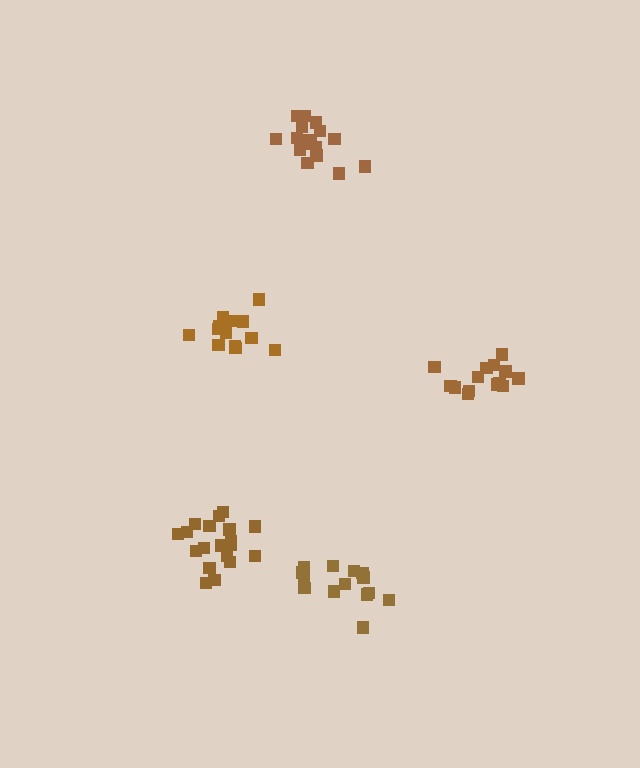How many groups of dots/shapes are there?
There are 5 groups.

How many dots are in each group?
Group 1: 14 dots, Group 2: 14 dots, Group 3: 14 dots, Group 4: 17 dots, Group 5: 19 dots (78 total).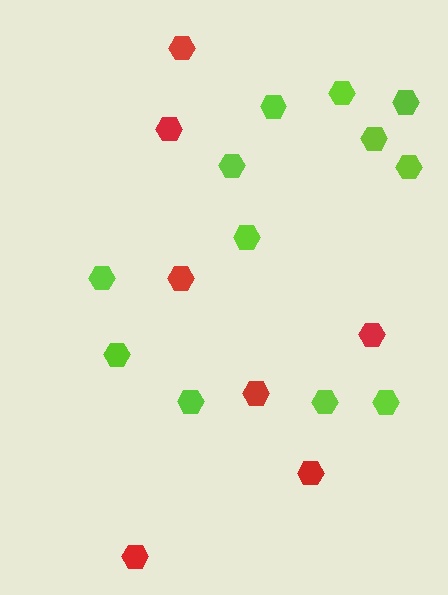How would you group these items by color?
There are 2 groups: one group of red hexagons (7) and one group of lime hexagons (12).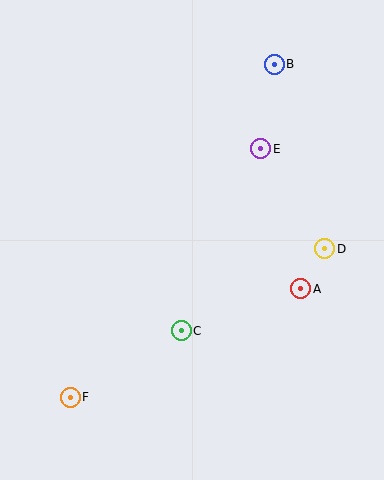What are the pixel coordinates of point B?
Point B is at (274, 64).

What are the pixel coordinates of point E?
Point E is at (261, 149).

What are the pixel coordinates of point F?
Point F is at (70, 397).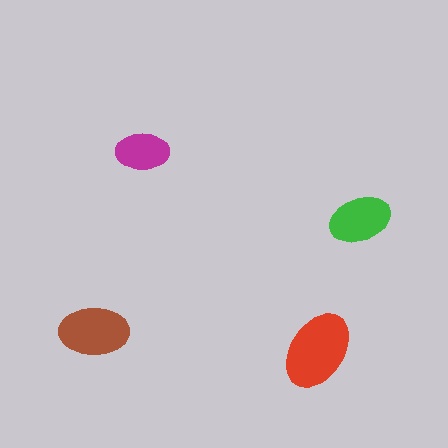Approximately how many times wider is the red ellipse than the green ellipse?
About 1.5 times wider.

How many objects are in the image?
There are 4 objects in the image.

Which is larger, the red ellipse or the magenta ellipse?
The red one.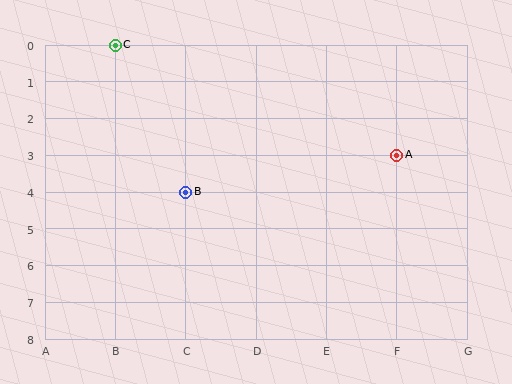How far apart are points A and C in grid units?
Points A and C are 4 columns and 3 rows apart (about 5.0 grid units diagonally).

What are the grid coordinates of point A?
Point A is at grid coordinates (F, 3).